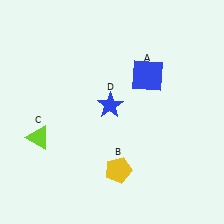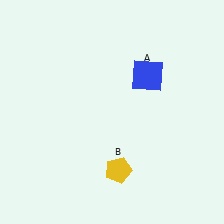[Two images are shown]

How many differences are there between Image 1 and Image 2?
There are 2 differences between the two images.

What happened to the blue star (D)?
The blue star (D) was removed in Image 2. It was in the top-left area of Image 1.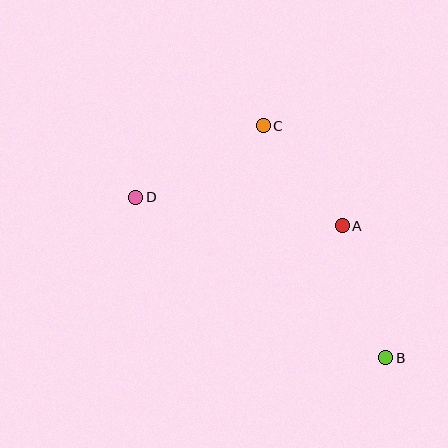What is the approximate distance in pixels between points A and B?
The distance between A and B is approximately 139 pixels.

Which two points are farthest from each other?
Points B and D are farthest from each other.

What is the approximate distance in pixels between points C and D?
The distance between C and D is approximately 146 pixels.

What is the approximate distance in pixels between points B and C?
The distance between B and C is approximately 262 pixels.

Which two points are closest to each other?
Points A and C are closest to each other.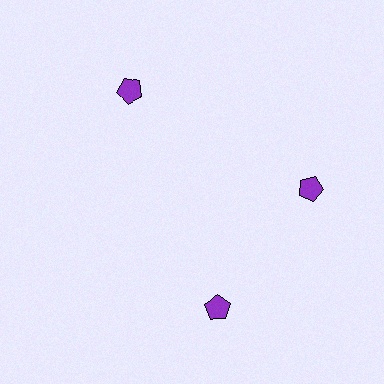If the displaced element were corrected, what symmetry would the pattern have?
It would have 3-fold rotational symmetry — the pattern would map onto itself every 120 degrees.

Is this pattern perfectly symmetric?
No. The 3 purple pentagons are arranged in a ring, but one element near the 7 o'clock position is rotated out of alignment along the ring, breaking the 3-fold rotational symmetry.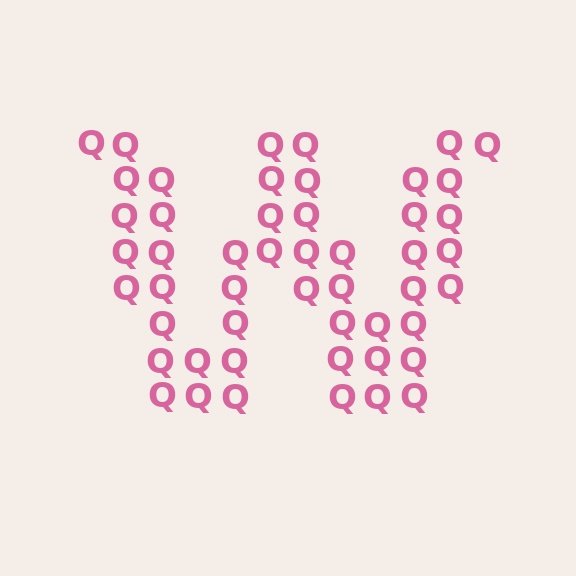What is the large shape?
The large shape is the letter W.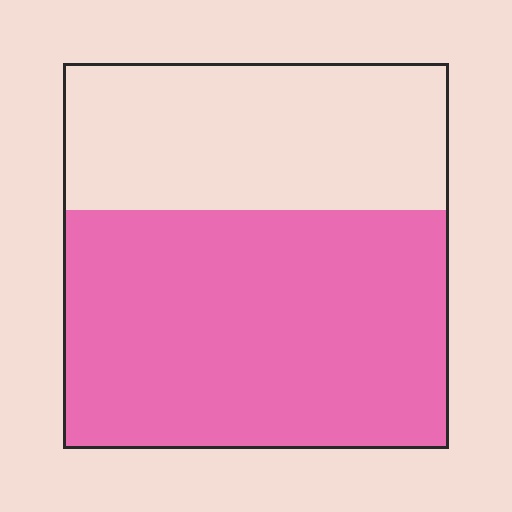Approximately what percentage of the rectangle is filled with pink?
Approximately 60%.